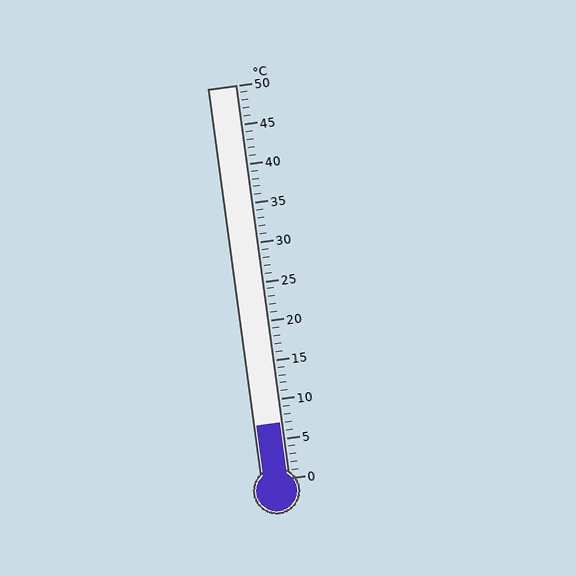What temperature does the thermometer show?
The thermometer shows approximately 7°C.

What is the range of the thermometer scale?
The thermometer scale ranges from 0°C to 50°C.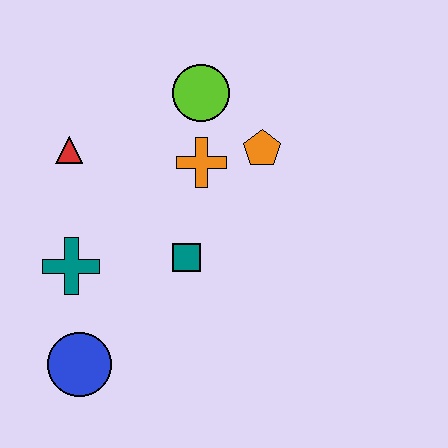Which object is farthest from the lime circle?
The blue circle is farthest from the lime circle.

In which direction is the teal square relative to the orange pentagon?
The teal square is below the orange pentagon.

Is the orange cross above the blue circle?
Yes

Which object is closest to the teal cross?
The blue circle is closest to the teal cross.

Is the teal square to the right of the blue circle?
Yes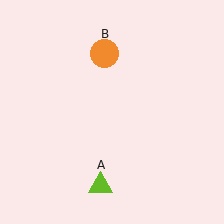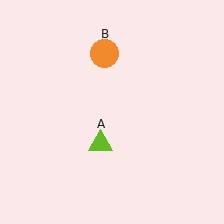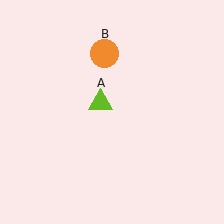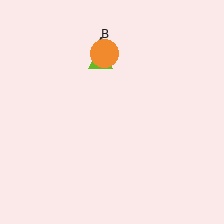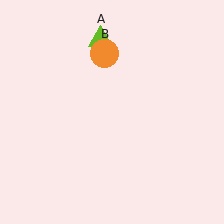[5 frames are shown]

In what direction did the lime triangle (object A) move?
The lime triangle (object A) moved up.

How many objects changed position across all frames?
1 object changed position: lime triangle (object A).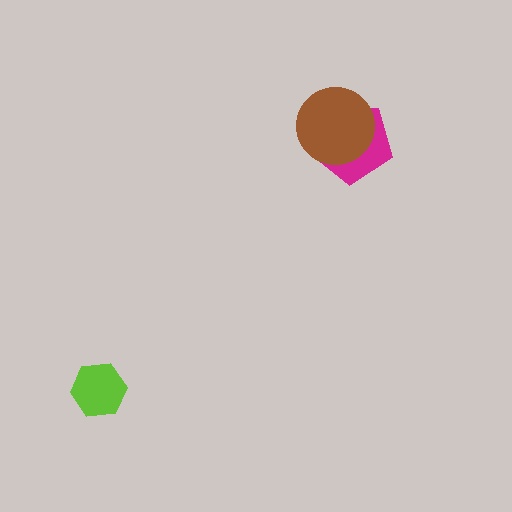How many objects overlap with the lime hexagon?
0 objects overlap with the lime hexagon.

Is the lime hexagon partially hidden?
No, no other shape covers it.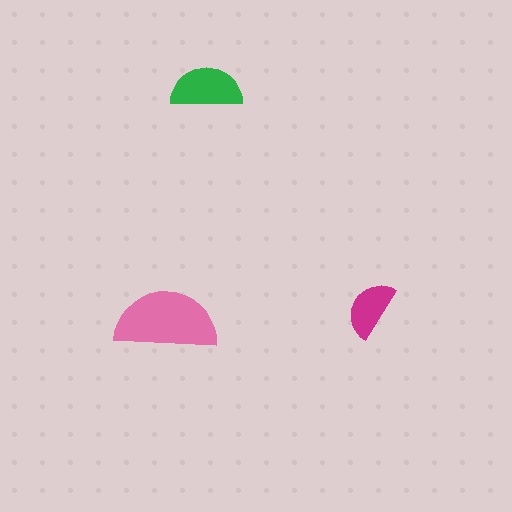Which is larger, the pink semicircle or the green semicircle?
The pink one.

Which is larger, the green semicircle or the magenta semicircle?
The green one.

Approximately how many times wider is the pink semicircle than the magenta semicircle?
About 1.5 times wider.